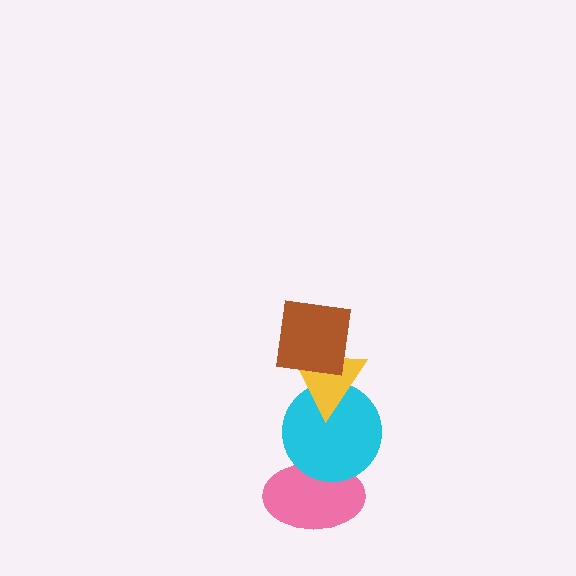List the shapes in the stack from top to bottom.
From top to bottom: the brown square, the yellow triangle, the cyan circle, the pink ellipse.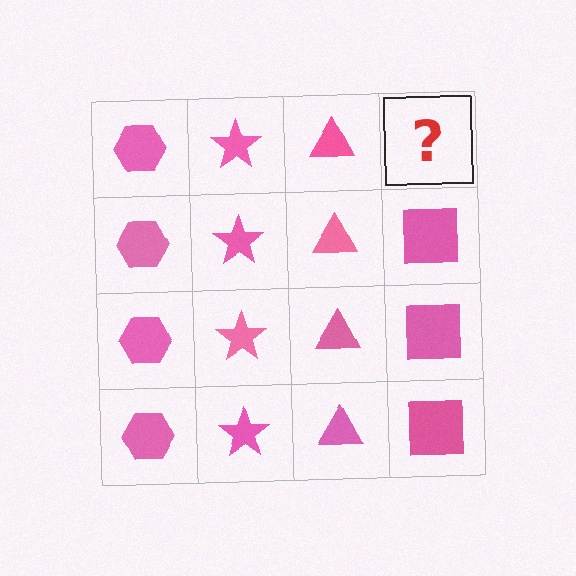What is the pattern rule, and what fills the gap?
The rule is that each column has a consistent shape. The gap should be filled with a pink square.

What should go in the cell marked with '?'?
The missing cell should contain a pink square.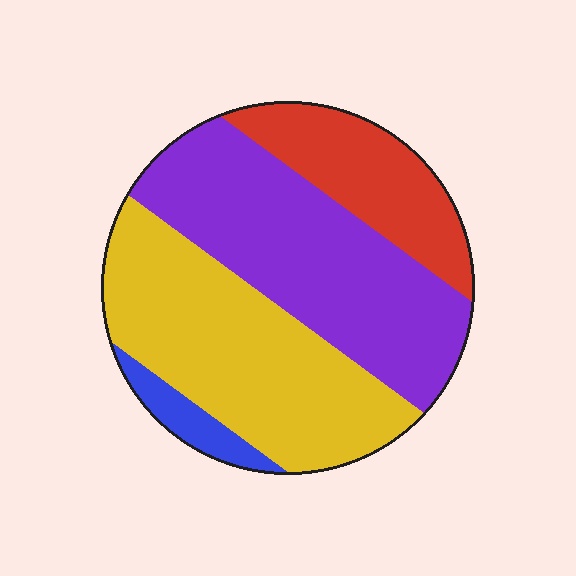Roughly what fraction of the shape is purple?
Purple covers 39% of the shape.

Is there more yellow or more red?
Yellow.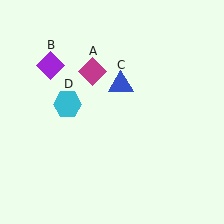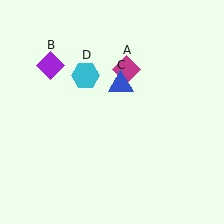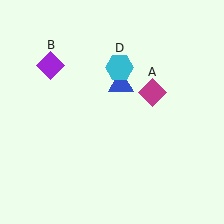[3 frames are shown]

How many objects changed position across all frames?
2 objects changed position: magenta diamond (object A), cyan hexagon (object D).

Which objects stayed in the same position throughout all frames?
Purple diamond (object B) and blue triangle (object C) remained stationary.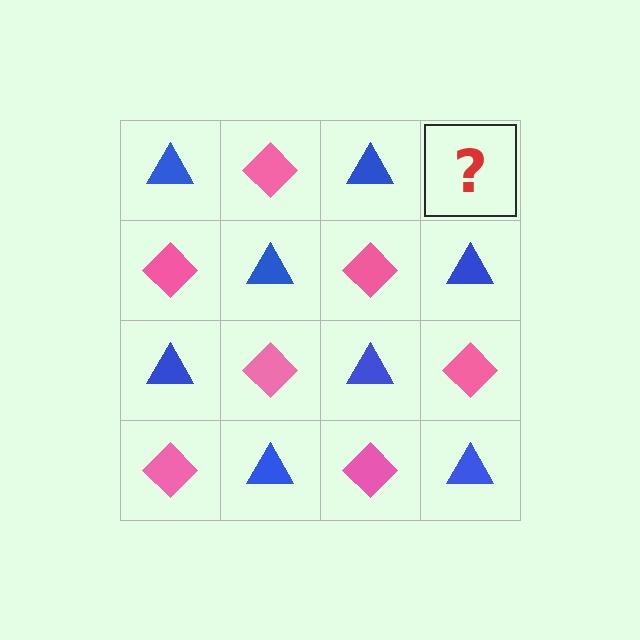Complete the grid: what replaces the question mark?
The question mark should be replaced with a pink diamond.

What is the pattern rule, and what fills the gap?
The rule is that it alternates blue triangle and pink diamond in a checkerboard pattern. The gap should be filled with a pink diamond.